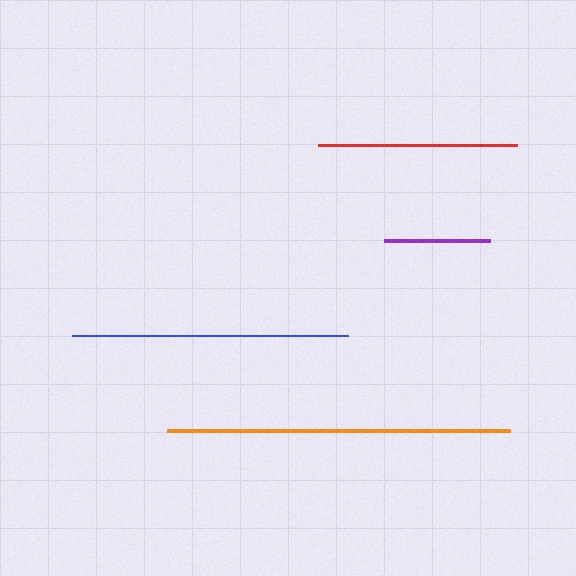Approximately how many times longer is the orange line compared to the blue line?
The orange line is approximately 1.2 times the length of the blue line.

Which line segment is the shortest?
The purple line is the shortest at approximately 106 pixels.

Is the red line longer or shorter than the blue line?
The blue line is longer than the red line.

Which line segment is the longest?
The orange line is the longest at approximately 342 pixels.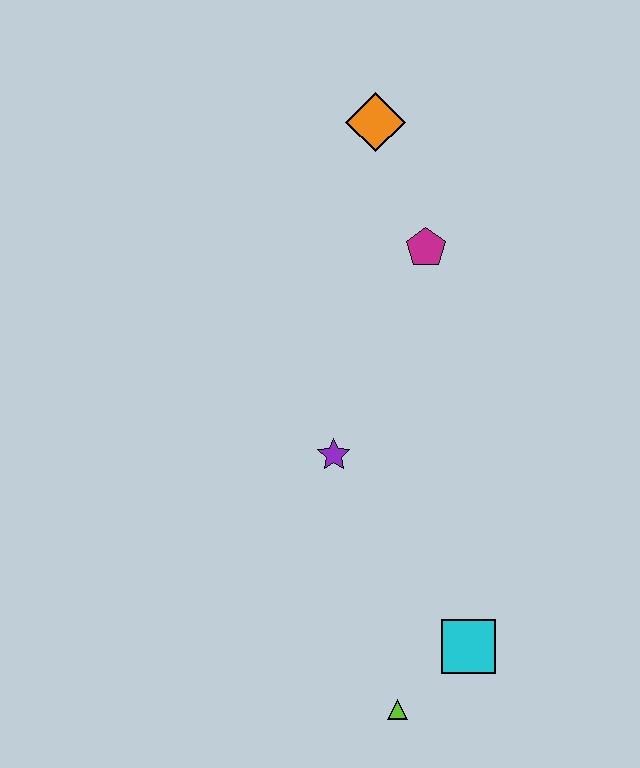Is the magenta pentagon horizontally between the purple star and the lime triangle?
No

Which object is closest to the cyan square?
The lime triangle is closest to the cyan square.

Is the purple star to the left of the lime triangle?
Yes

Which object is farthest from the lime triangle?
The orange diamond is farthest from the lime triangle.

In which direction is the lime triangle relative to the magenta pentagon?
The lime triangle is below the magenta pentagon.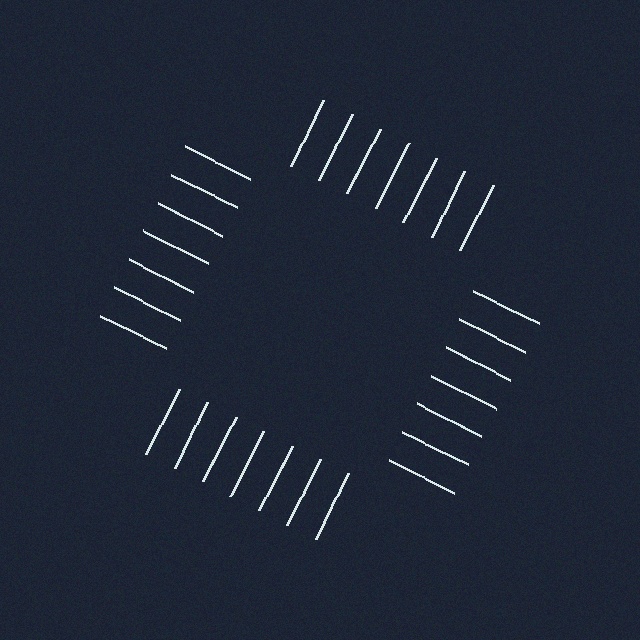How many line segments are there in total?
28 — 7 along each of the 4 edges.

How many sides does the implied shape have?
4 sides — the line-ends trace a square.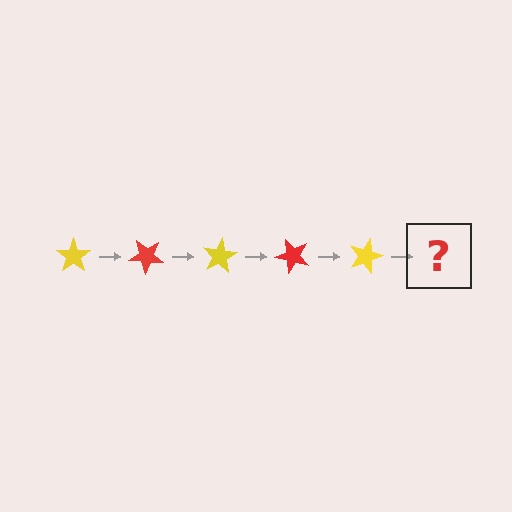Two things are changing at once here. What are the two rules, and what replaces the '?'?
The two rules are that it rotates 40 degrees each step and the color cycles through yellow and red. The '?' should be a red star, rotated 200 degrees from the start.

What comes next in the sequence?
The next element should be a red star, rotated 200 degrees from the start.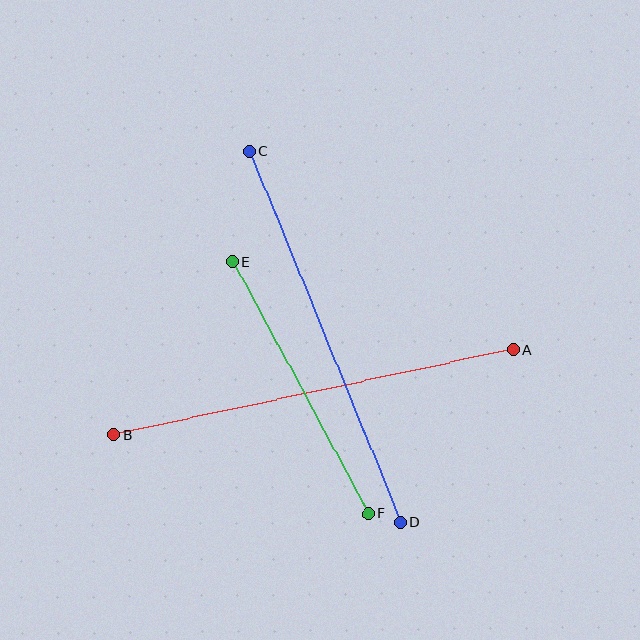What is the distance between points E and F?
The distance is approximately 286 pixels.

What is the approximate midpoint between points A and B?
The midpoint is at approximately (314, 393) pixels.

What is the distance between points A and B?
The distance is approximately 408 pixels.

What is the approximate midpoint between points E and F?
The midpoint is at approximately (301, 388) pixels.